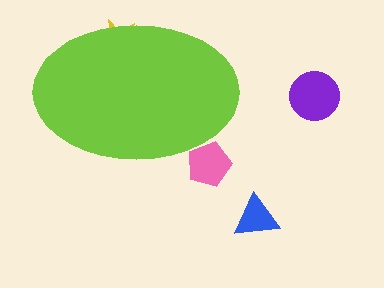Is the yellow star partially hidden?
Yes, the yellow star is partially hidden behind the lime ellipse.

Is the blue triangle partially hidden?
No, the blue triangle is fully visible.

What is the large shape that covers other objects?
A lime ellipse.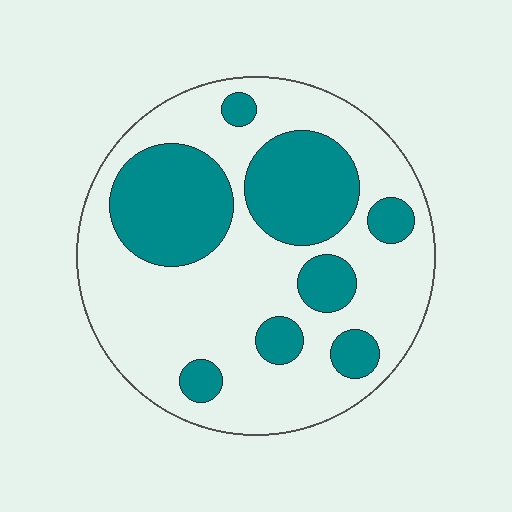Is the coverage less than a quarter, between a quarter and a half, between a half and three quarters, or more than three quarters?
Between a quarter and a half.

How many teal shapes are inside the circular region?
8.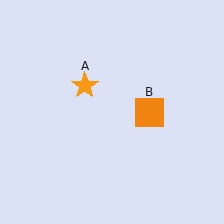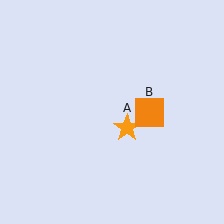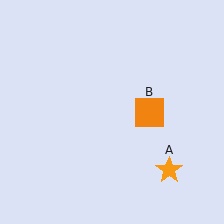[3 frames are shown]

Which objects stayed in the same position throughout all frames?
Orange square (object B) remained stationary.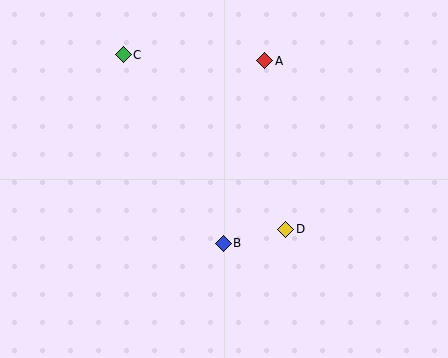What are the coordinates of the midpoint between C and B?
The midpoint between C and B is at (173, 149).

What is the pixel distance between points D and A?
The distance between D and A is 170 pixels.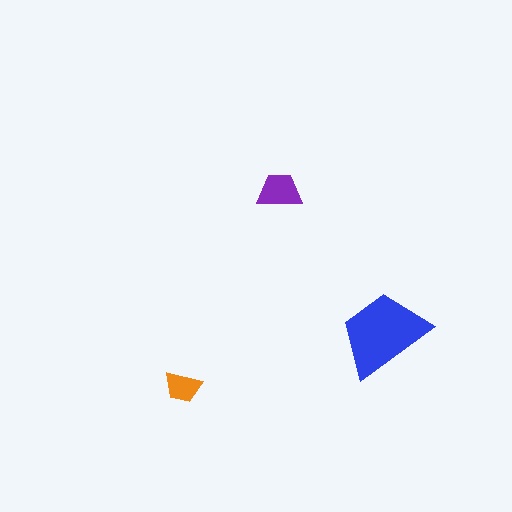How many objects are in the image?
There are 3 objects in the image.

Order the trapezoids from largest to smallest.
the blue one, the purple one, the orange one.